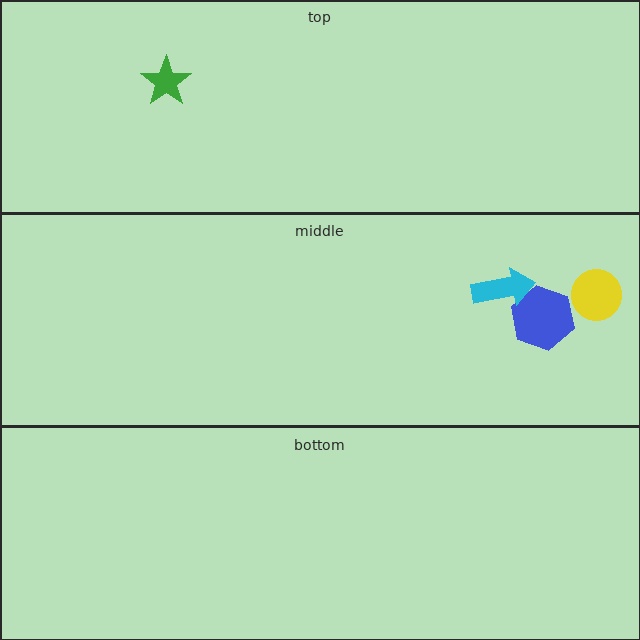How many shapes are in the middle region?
3.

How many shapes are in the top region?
1.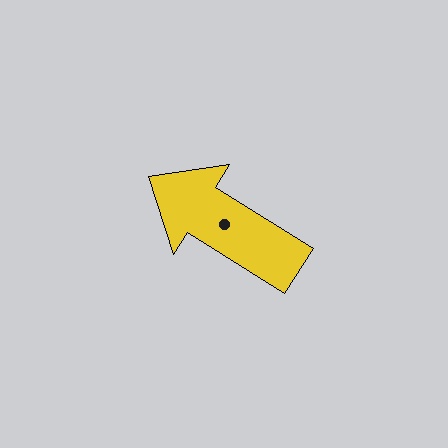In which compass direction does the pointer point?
Northwest.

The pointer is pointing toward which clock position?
Roughly 10 o'clock.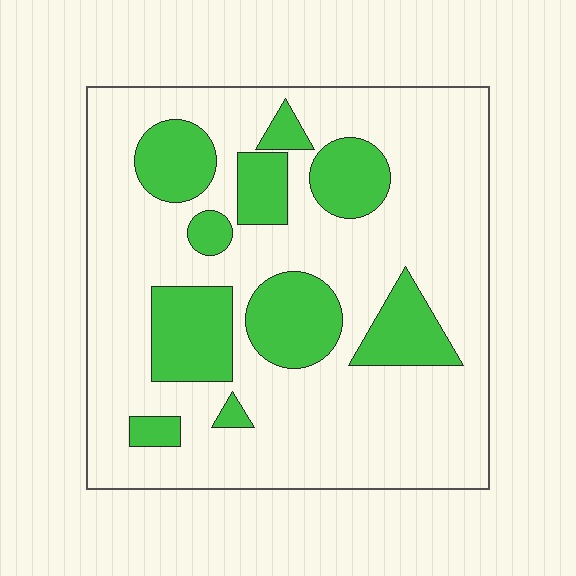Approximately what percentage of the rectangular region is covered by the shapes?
Approximately 25%.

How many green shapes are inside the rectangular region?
10.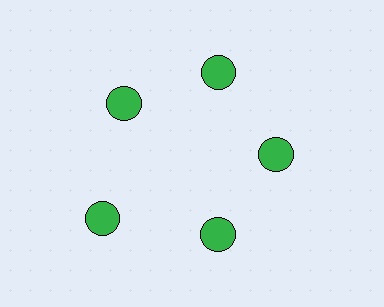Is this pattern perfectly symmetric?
No. The 5 green circles are arranged in a ring, but one element near the 8 o'clock position is pushed outward from the center, breaking the 5-fold rotational symmetry.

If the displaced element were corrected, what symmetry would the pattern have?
It would have 5-fold rotational symmetry — the pattern would map onto itself every 72 degrees.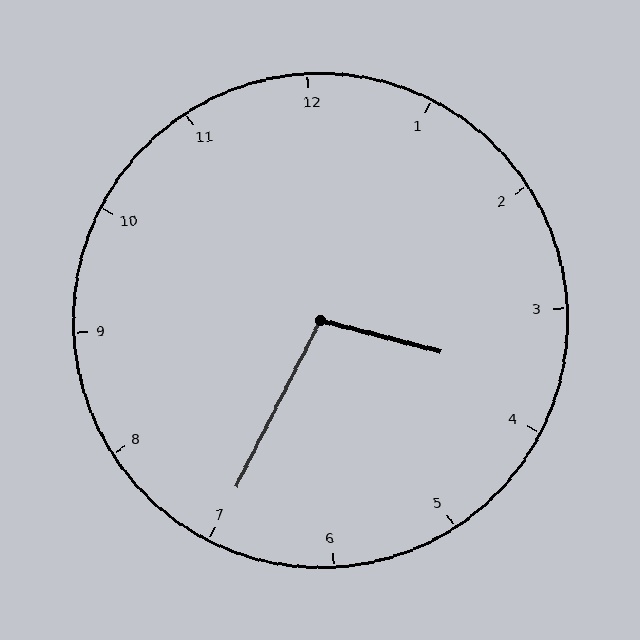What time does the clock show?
3:35.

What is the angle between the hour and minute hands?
Approximately 102 degrees.